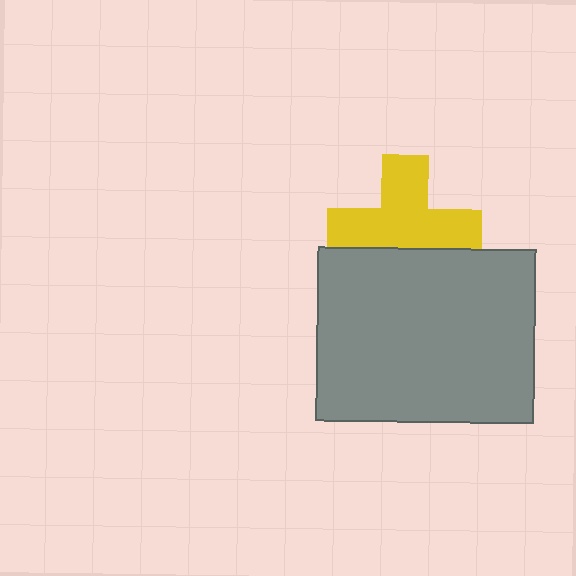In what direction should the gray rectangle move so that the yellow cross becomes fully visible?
The gray rectangle should move down. That is the shortest direction to clear the overlap and leave the yellow cross fully visible.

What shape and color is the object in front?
The object in front is a gray rectangle.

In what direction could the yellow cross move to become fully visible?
The yellow cross could move up. That would shift it out from behind the gray rectangle entirely.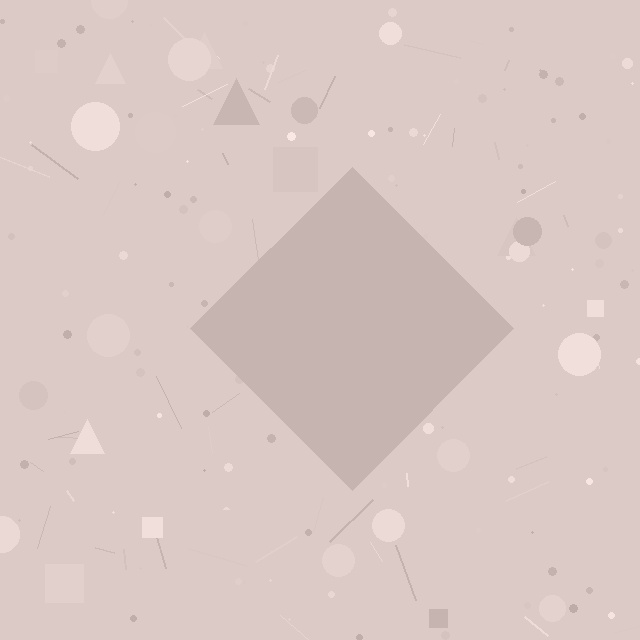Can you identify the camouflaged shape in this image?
The camouflaged shape is a diamond.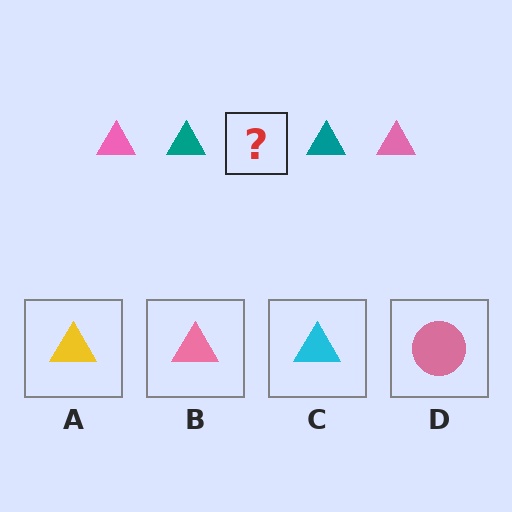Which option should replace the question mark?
Option B.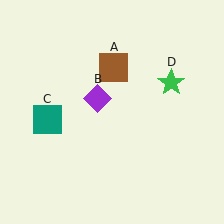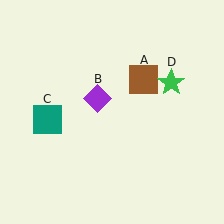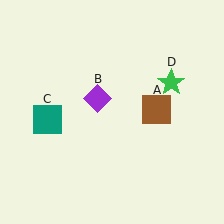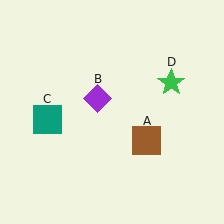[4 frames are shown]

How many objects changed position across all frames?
1 object changed position: brown square (object A).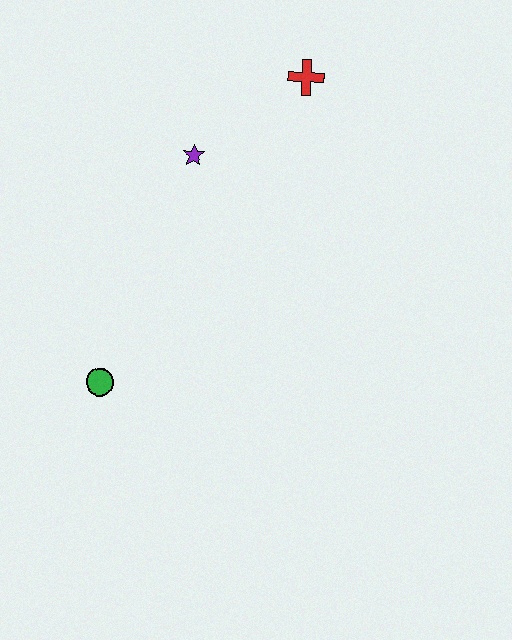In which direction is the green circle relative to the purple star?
The green circle is below the purple star.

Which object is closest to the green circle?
The purple star is closest to the green circle.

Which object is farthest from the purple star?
The green circle is farthest from the purple star.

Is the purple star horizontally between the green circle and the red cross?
Yes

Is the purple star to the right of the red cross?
No